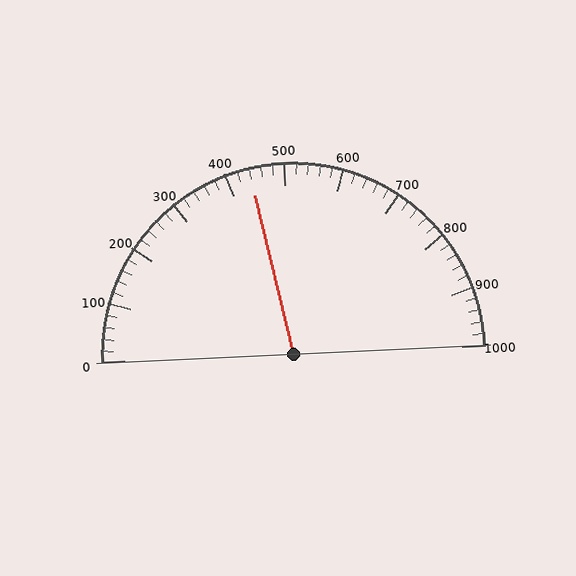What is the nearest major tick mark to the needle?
The nearest major tick mark is 400.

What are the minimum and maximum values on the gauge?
The gauge ranges from 0 to 1000.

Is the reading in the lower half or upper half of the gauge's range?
The reading is in the lower half of the range (0 to 1000).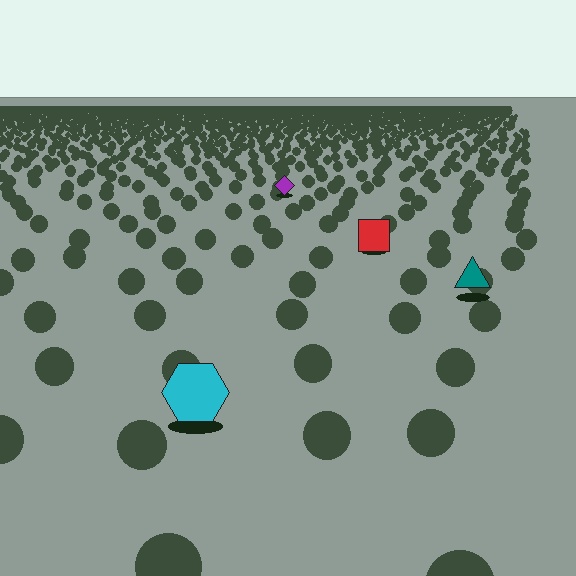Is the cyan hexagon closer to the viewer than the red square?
Yes. The cyan hexagon is closer — you can tell from the texture gradient: the ground texture is coarser near it.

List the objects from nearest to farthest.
From nearest to farthest: the cyan hexagon, the teal triangle, the red square, the purple diamond.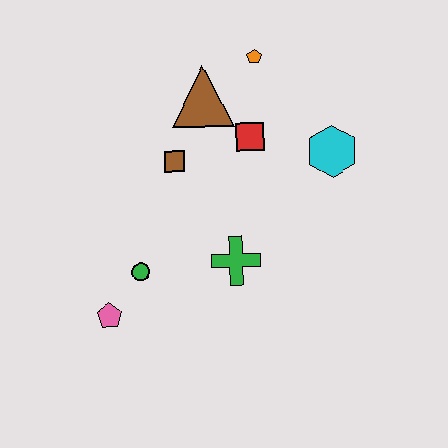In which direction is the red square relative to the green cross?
The red square is above the green cross.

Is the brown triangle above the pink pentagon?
Yes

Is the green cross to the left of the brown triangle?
No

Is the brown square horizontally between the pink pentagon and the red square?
Yes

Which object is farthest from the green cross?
The orange pentagon is farthest from the green cross.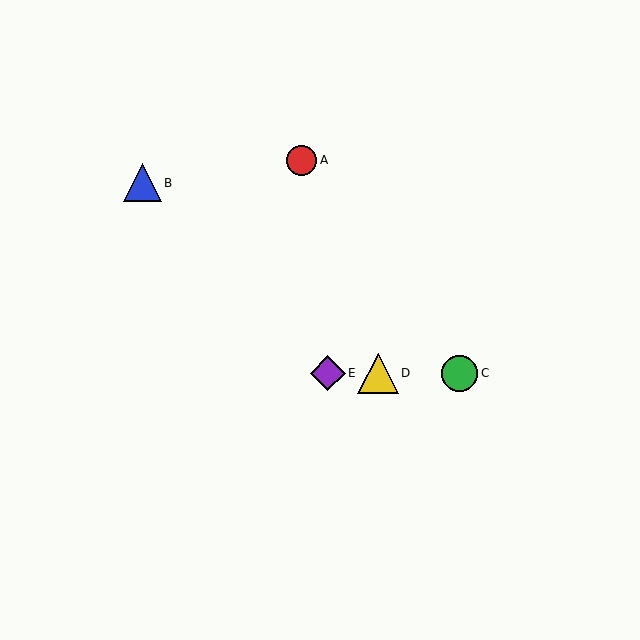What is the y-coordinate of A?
Object A is at y≈160.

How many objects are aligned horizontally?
3 objects (C, D, E) are aligned horizontally.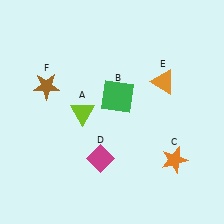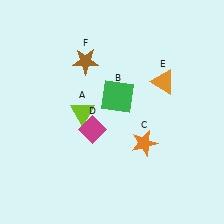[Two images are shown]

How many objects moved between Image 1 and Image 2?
3 objects moved between the two images.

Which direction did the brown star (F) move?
The brown star (F) moved right.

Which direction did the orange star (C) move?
The orange star (C) moved left.